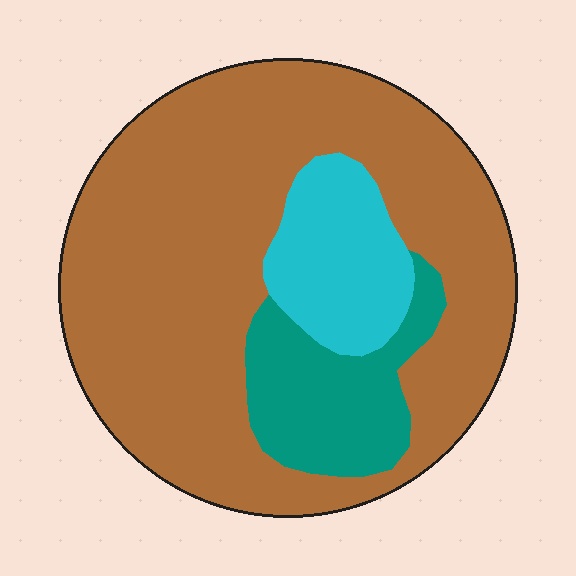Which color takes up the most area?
Brown, at roughly 75%.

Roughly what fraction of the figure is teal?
Teal takes up about one eighth (1/8) of the figure.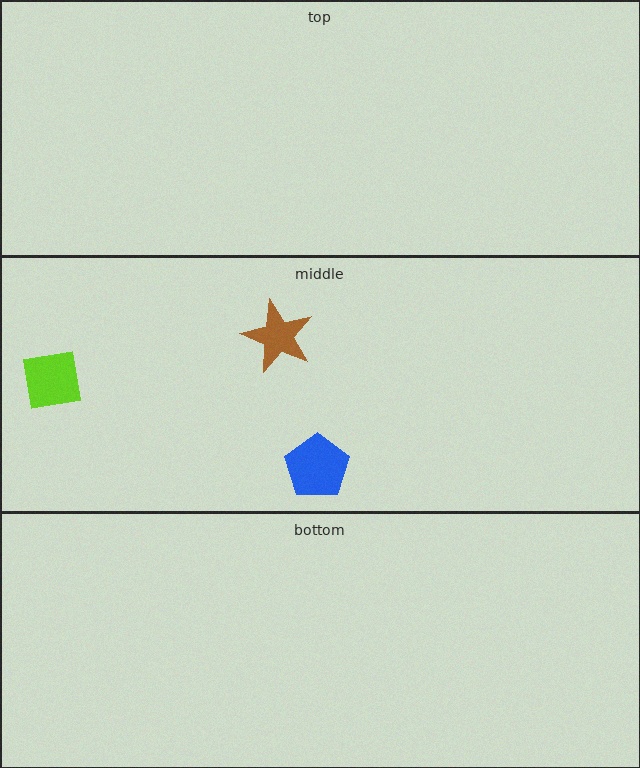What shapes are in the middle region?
The lime square, the blue pentagon, the brown star.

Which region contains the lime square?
The middle region.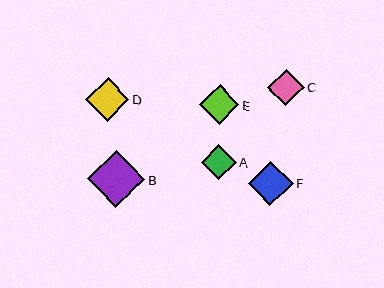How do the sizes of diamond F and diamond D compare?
Diamond F and diamond D are approximately the same size.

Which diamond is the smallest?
Diamond A is the smallest with a size of approximately 35 pixels.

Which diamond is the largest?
Diamond B is the largest with a size of approximately 57 pixels.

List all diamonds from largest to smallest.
From largest to smallest: B, F, D, E, C, A.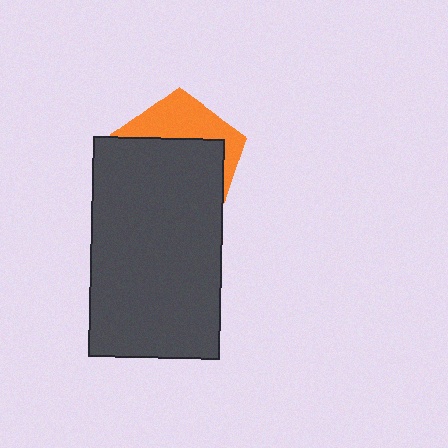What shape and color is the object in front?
The object in front is a dark gray rectangle.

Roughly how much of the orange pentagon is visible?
A small part of it is visible (roughly 35%).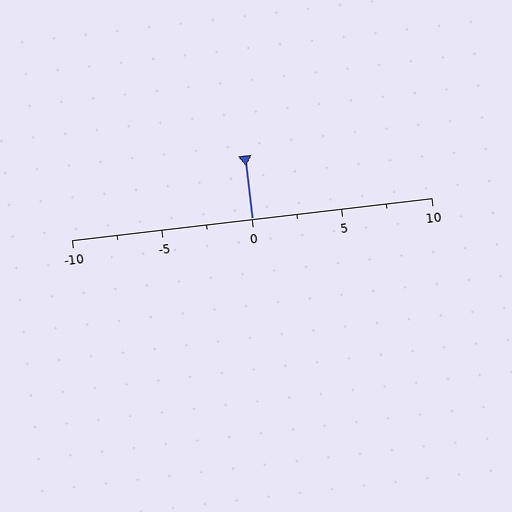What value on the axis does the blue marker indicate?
The marker indicates approximately 0.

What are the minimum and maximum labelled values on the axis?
The axis runs from -10 to 10.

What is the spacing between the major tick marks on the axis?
The major ticks are spaced 5 apart.